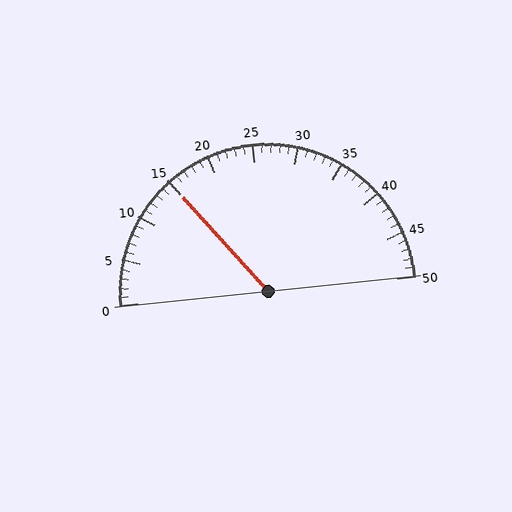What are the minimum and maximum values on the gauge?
The gauge ranges from 0 to 50.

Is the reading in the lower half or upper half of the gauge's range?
The reading is in the lower half of the range (0 to 50).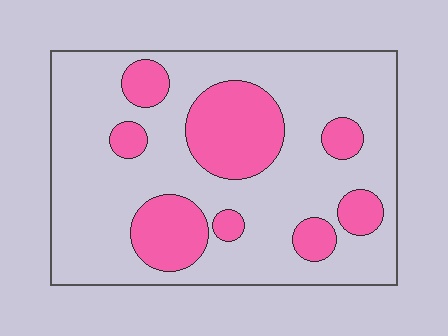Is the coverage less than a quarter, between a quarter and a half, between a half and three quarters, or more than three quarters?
Between a quarter and a half.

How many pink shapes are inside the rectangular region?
8.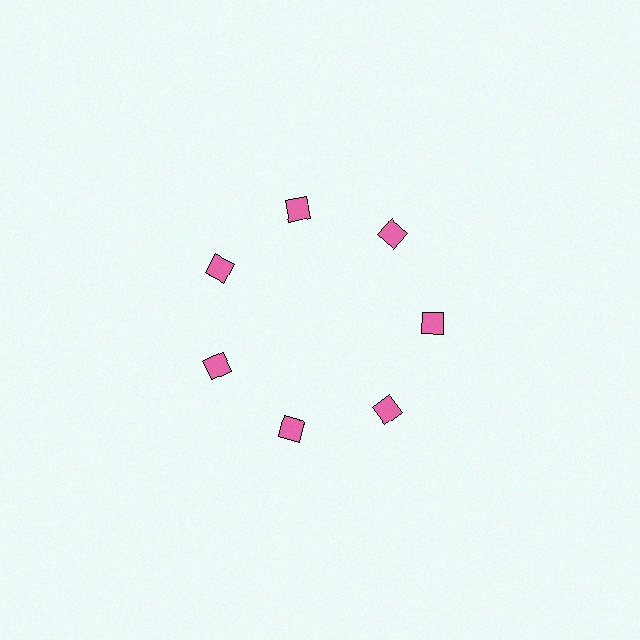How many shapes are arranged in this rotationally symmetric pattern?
There are 7 shapes, arranged in 7 groups of 1.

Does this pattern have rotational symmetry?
Yes, this pattern has 7-fold rotational symmetry. It looks the same after rotating 51 degrees around the center.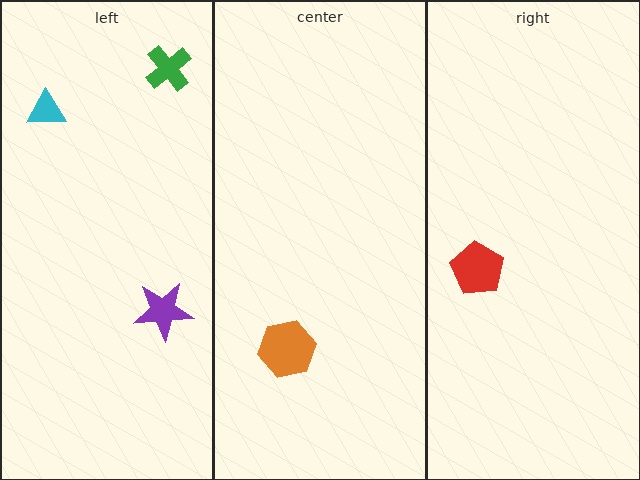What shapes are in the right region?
The red pentagon.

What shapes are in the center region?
The orange hexagon.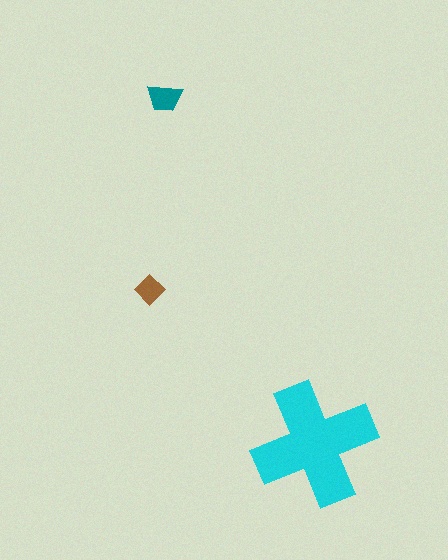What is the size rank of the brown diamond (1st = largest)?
3rd.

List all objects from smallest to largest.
The brown diamond, the teal trapezoid, the cyan cross.